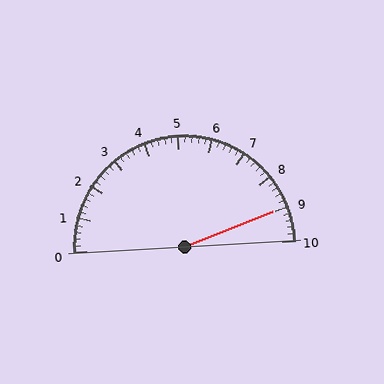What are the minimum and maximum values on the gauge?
The gauge ranges from 0 to 10.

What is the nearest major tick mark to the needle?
The nearest major tick mark is 9.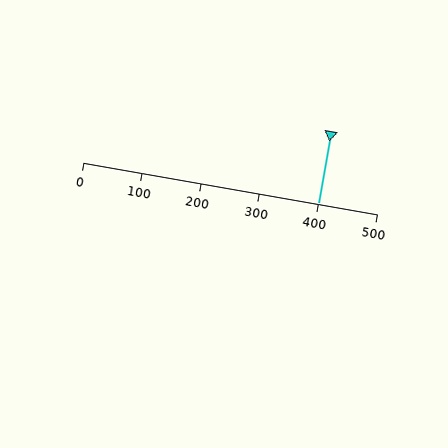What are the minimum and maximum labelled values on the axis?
The axis runs from 0 to 500.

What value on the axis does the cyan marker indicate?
The marker indicates approximately 400.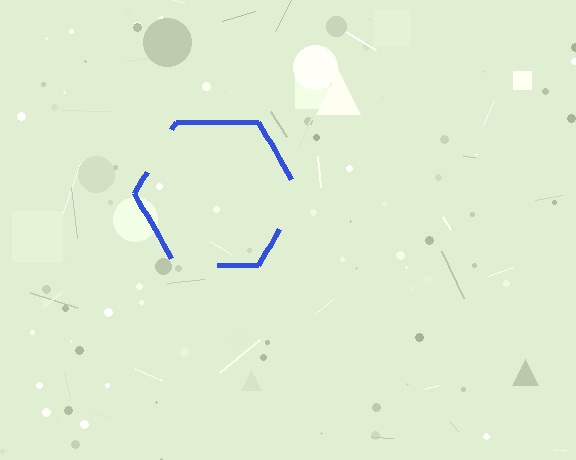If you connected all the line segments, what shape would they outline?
They would outline a hexagon.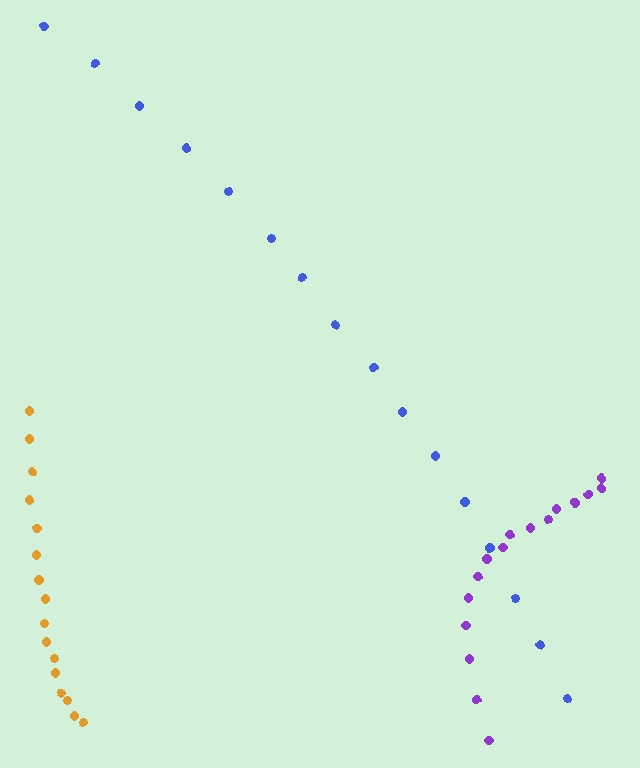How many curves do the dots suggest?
There are 3 distinct paths.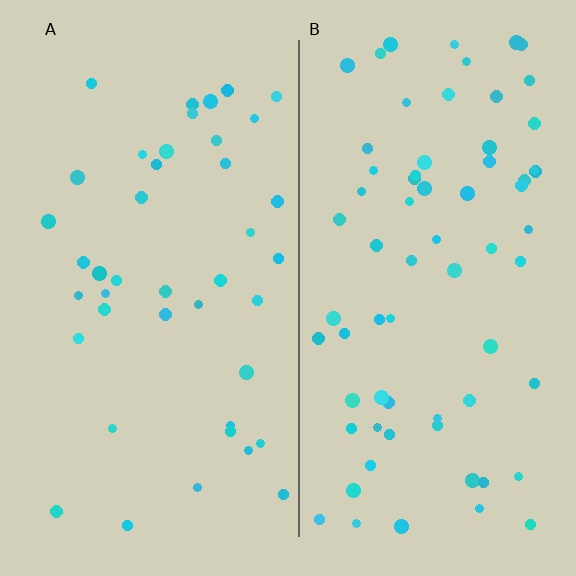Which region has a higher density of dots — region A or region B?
B (the right).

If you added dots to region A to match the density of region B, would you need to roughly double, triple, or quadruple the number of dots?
Approximately double.